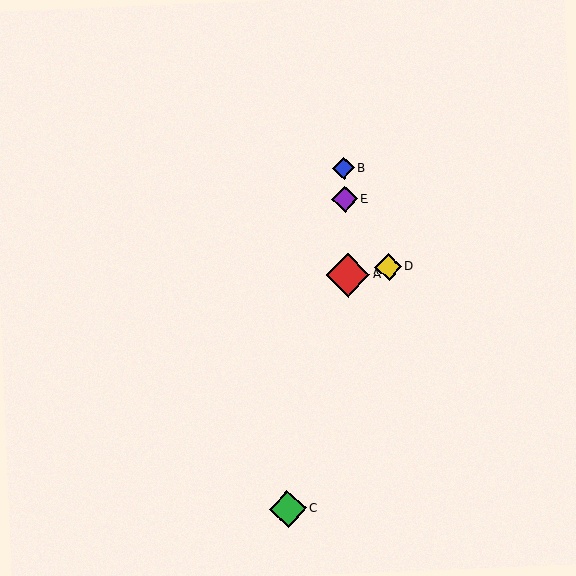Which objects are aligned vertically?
Objects A, B, E are aligned vertically.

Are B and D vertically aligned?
No, B is at x≈343 and D is at x≈388.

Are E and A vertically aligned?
Yes, both are at x≈345.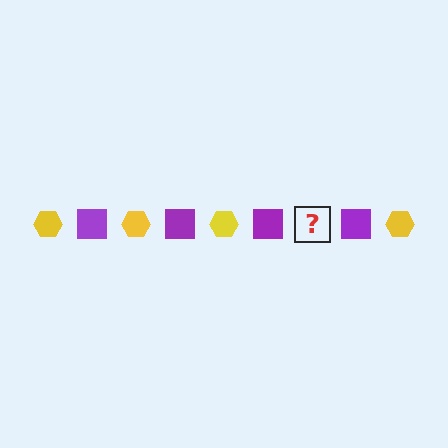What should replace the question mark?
The question mark should be replaced with a yellow hexagon.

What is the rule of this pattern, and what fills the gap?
The rule is that the pattern alternates between yellow hexagon and purple square. The gap should be filled with a yellow hexagon.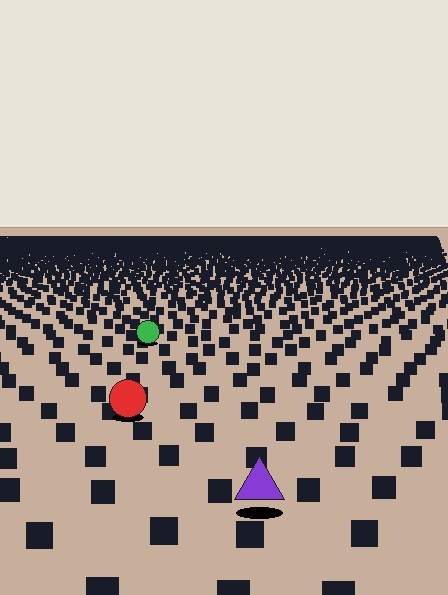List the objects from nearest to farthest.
From nearest to farthest: the purple triangle, the red circle, the green circle.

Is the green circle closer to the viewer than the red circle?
No. The red circle is closer — you can tell from the texture gradient: the ground texture is coarser near it.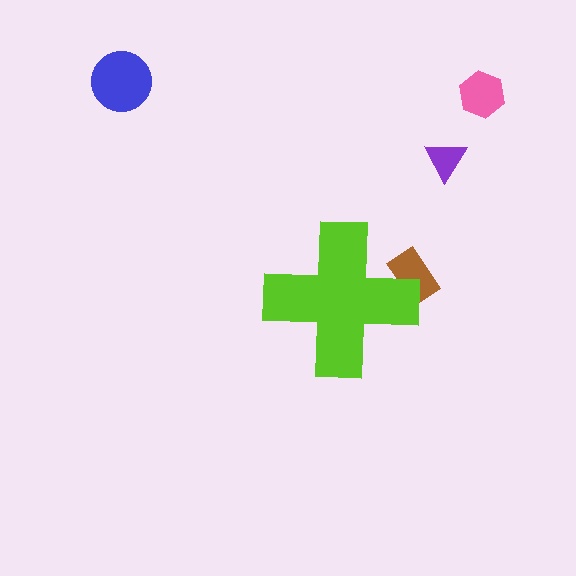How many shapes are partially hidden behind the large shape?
1 shape is partially hidden.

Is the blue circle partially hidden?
No, the blue circle is fully visible.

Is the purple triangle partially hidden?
No, the purple triangle is fully visible.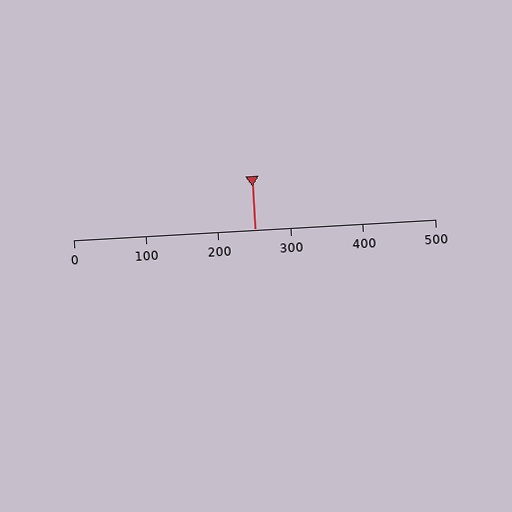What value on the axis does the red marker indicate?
The marker indicates approximately 250.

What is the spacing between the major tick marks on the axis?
The major ticks are spaced 100 apart.